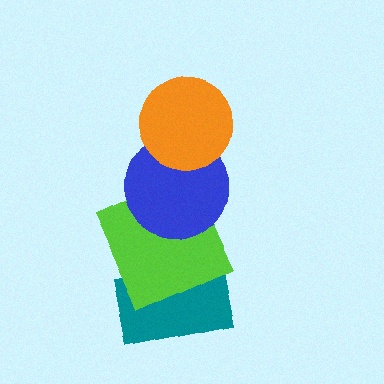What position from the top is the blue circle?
The blue circle is 2nd from the top.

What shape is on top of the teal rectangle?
The lime square is on top of the teal rectangle.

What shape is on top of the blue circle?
The orange circle is on top of the blue circle.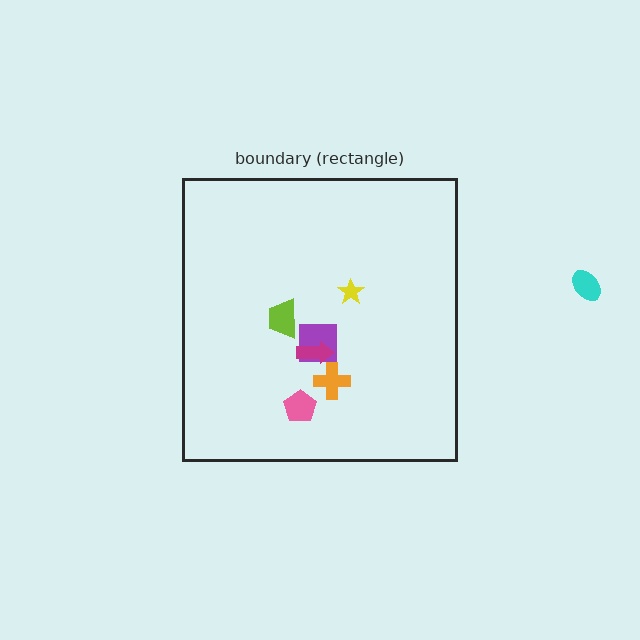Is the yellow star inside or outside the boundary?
Inside.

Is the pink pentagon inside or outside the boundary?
Inside.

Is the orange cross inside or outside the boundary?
Inside.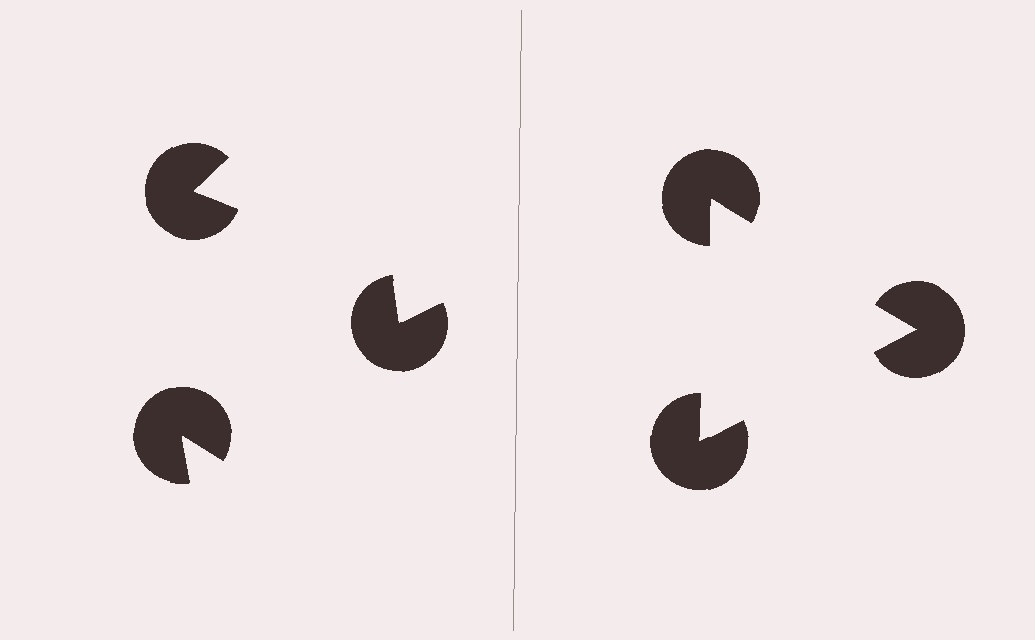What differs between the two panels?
The pac-man discs are positioned identically on both sides; only the wedge orientations differ. On the right they align to a triangle; on the left they are misaligned.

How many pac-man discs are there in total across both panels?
6 — 3 on each side.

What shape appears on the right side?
An illusory triangle.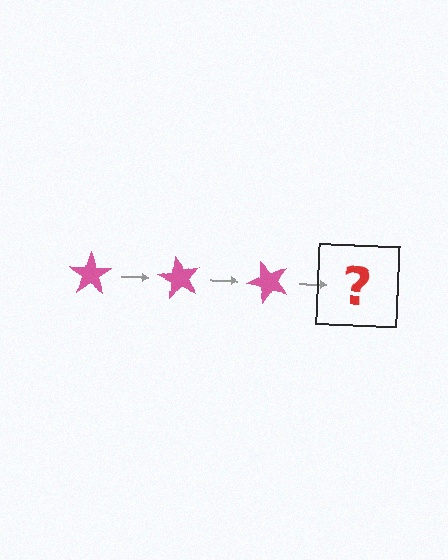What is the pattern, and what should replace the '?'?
The pattern is that the star rotates 60 degrees each step. The '?' should be a pink star rotated 180 degrees.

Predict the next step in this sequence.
The next step is a pink star rotated 180 degrees.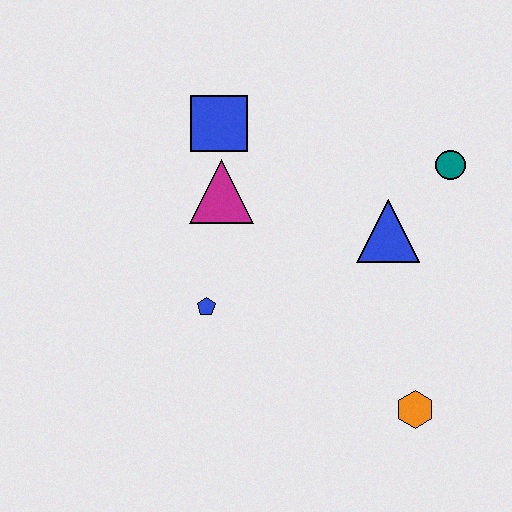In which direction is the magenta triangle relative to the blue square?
The magenta triangle is below the blue square.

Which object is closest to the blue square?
The magenta triangle is closest to the blue square.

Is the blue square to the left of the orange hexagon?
Yes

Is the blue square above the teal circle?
Yes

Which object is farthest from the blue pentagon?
The teal circle is farthest from the blue pentagon.